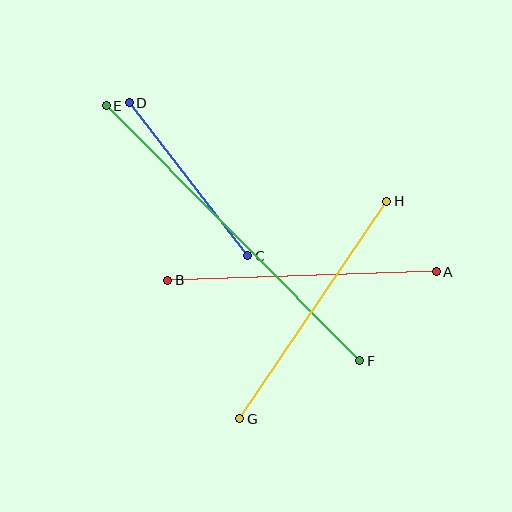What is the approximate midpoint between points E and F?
The midpoint is at approximately (233, 233) pixels.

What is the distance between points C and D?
The distance is approximately 193 pixels.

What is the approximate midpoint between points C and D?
The midpoint is at approximately (189, 179) pixels.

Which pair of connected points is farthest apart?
Points E and F are farthest apart.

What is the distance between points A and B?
The distance is approximately 269 pixels.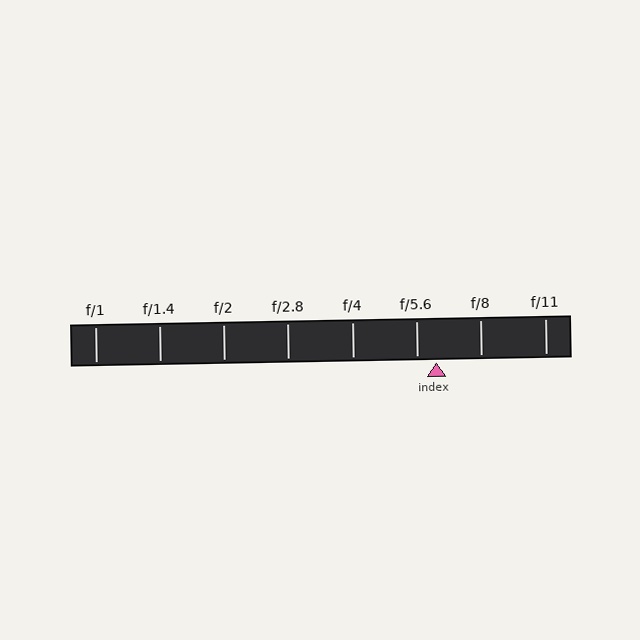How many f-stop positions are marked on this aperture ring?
There are 8 f-stop positions marked.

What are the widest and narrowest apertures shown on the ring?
The widest aperture shown is f/1 and the narrowest is f/11.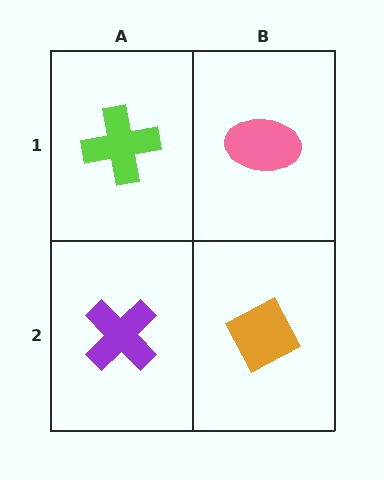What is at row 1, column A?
A lime cross.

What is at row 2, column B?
An orange diamond.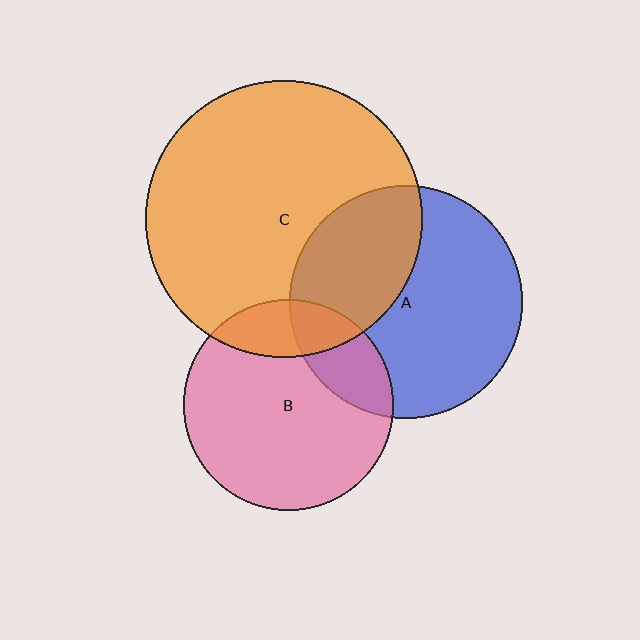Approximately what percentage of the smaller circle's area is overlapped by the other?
Approximately 20%.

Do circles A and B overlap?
Yes.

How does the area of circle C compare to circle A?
Approximately 1.4 times.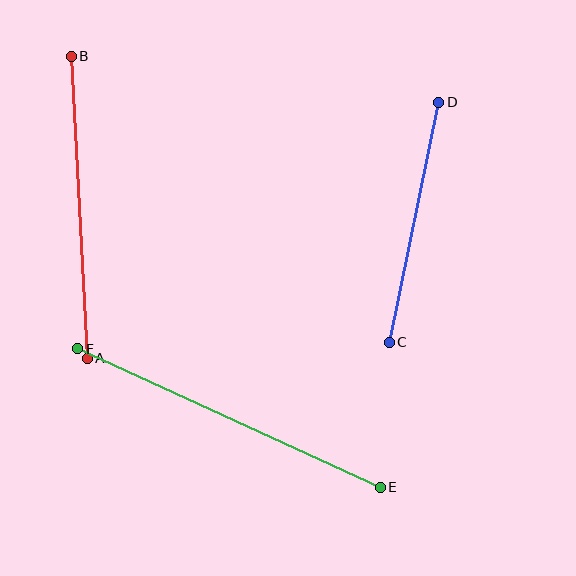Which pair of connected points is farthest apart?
Points E and F are farthest apart.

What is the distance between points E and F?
The distance is approximately 333 pixels.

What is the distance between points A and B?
The distance is approximately 302 pixels.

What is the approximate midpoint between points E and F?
The midpoint is at approximately (229, 418) pixels.